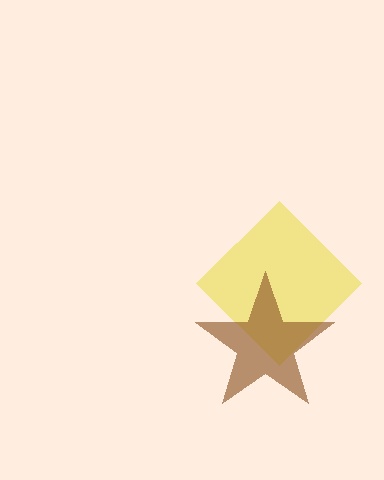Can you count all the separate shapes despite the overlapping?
Yes, there are 2 separate shapes.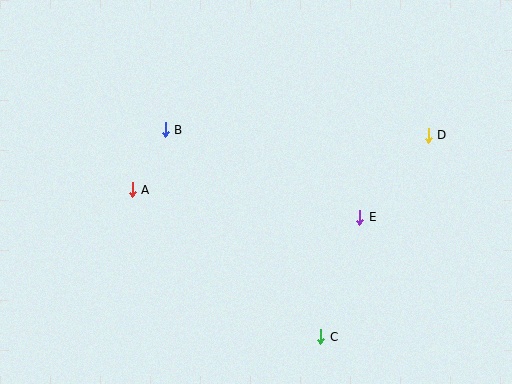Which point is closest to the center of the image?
Point E at (360, 217) is closest to the center.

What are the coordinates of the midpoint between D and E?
The midpoint between D and E is at (394, 176).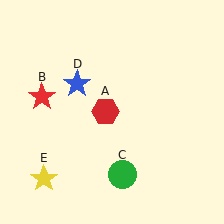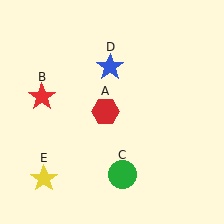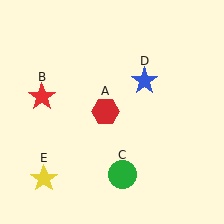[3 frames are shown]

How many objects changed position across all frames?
1 object changed position: blue star (object D).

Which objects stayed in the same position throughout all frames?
Red hexagon (object A) and red star (object B) and green circle (object C) and yellow star (object E) remained stationary.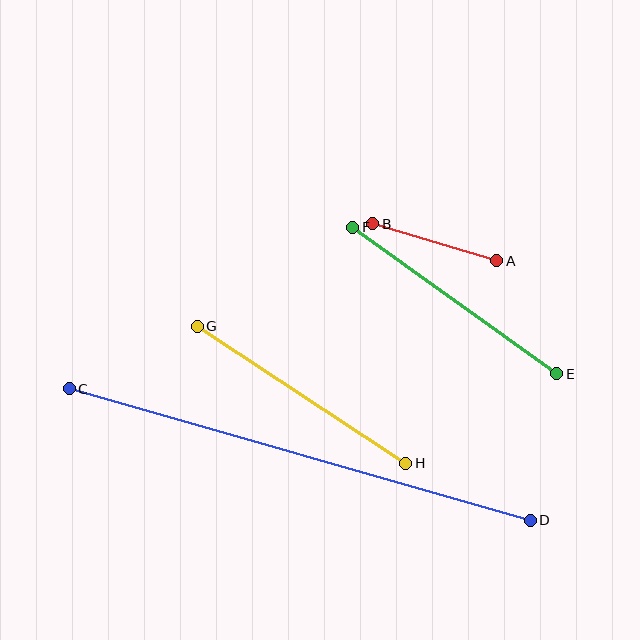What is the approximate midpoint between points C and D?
The midpoint is at approximately (300, 454) pixels.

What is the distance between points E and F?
The distance is approximately 251 pixels.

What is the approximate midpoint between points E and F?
The midpoint is at approximately (455, 300) pixels.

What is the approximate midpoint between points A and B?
The midpoint is at approximately (435, 242) pixels.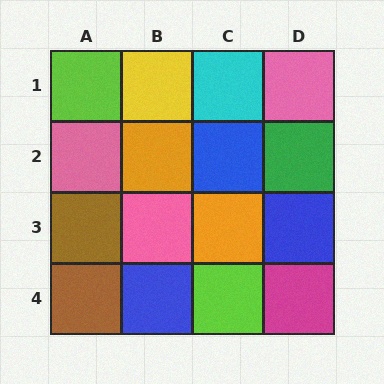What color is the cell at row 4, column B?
Blue.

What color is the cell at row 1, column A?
Lime.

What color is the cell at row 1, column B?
Yellow.